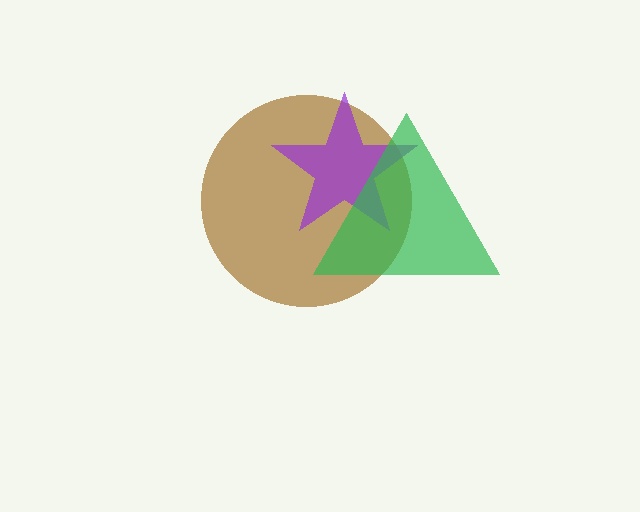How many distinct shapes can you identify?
There are 3 distinct shapes: a brown circle, a purple star, a green triangle.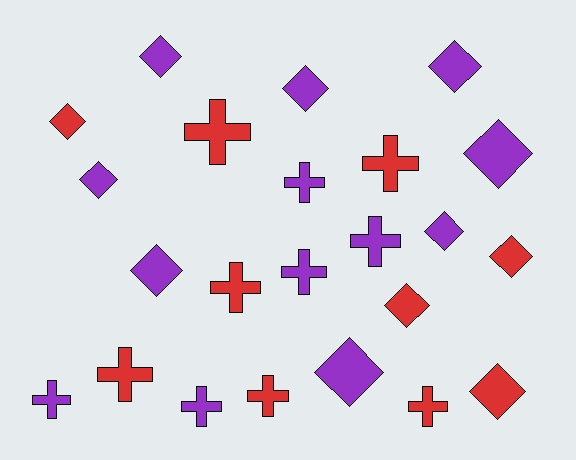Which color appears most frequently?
Purple, with 13 objects.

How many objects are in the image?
There are 23 objects.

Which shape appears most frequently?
Diamond, with 12 objects.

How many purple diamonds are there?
There are 8 purple diamonds.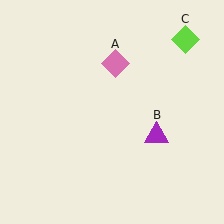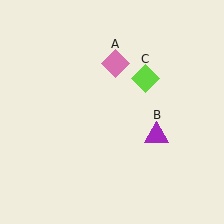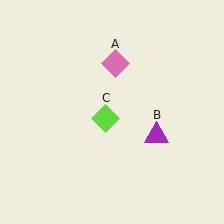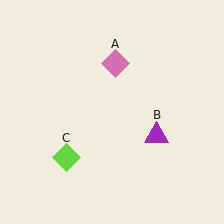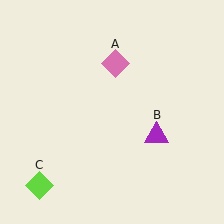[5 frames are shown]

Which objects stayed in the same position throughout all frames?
Pink diamond (object A) and purple triangle (object B) remained stationary.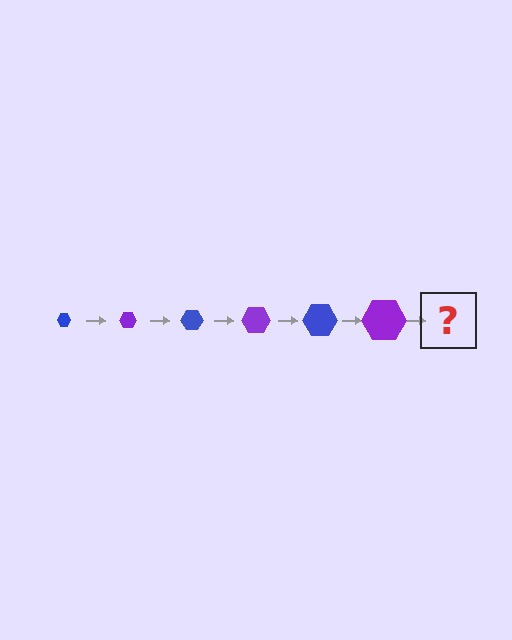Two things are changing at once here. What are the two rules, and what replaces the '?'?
The two rules are that the hexagon grows larger each step and the color cycles through blue and purple. The '?' should be a blue hexagon, larger than the previous one.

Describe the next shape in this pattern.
It should be a blue hexagon, larger than the previous one.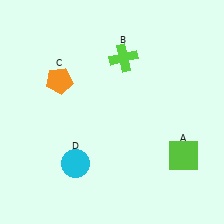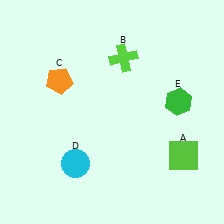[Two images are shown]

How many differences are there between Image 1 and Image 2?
There is 1 difference between the two images.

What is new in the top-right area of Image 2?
A green hexagon (E) was added in the top-right area of Image 2.